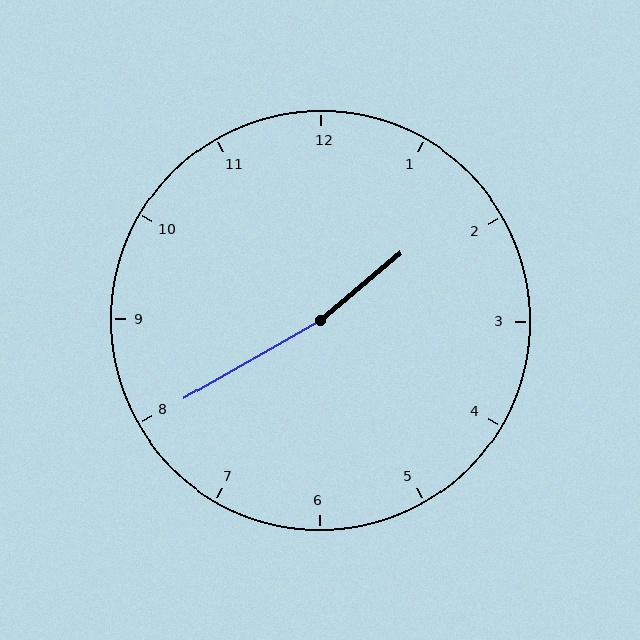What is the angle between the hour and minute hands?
Approximately 170 degrees.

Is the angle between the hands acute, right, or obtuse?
It is obtuse.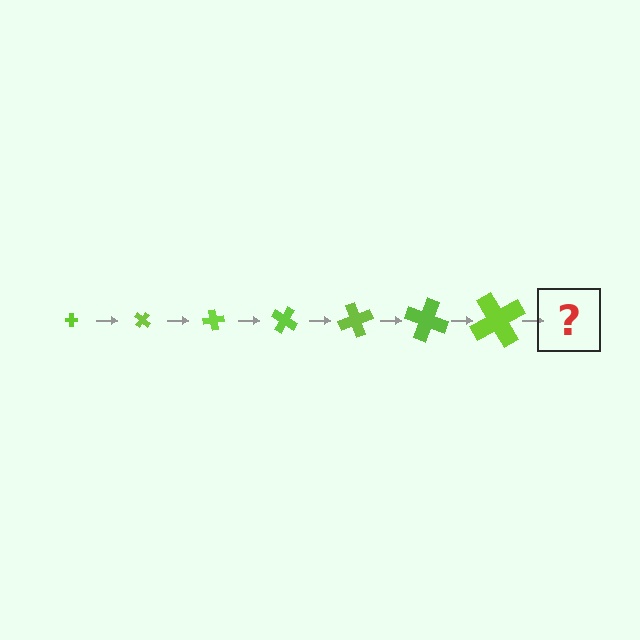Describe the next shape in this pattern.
It should be a cross, larger than the previous one and rotated 280 degrees from the start.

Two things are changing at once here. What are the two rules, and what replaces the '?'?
The two rules are that the cross grows larger each step and it rotates 40 degrees each step. The '?' should be a cross, larger than the previous one and rotated 280 degrees from the start.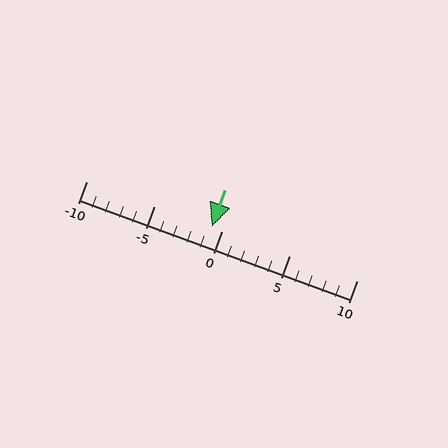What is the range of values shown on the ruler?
The ruler shows values from -10 to 10.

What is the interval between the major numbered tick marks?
The major tick marks are spaced 5 units apart.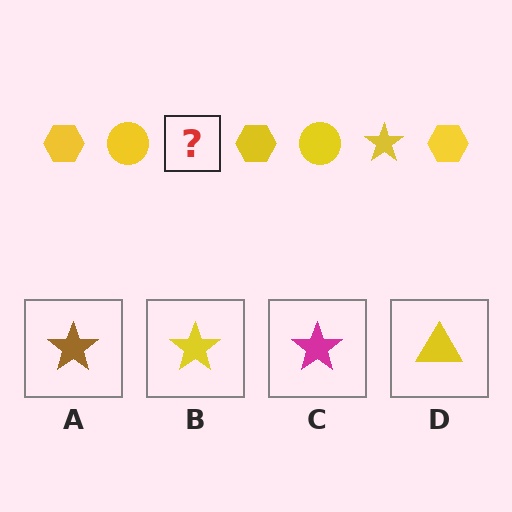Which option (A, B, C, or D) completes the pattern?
B.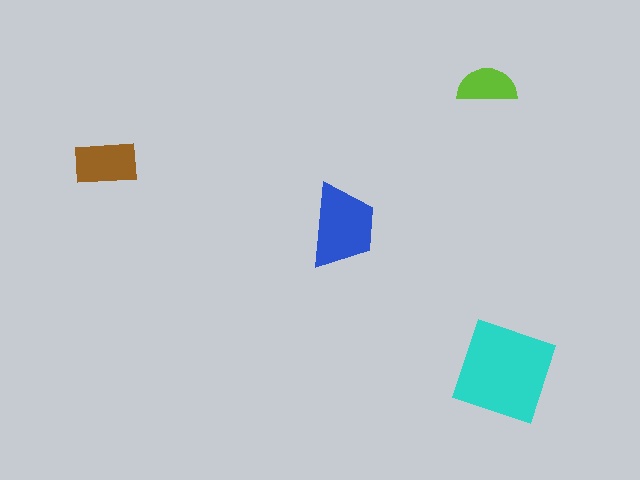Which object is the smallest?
The lime semicircle.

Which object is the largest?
The cyan square.